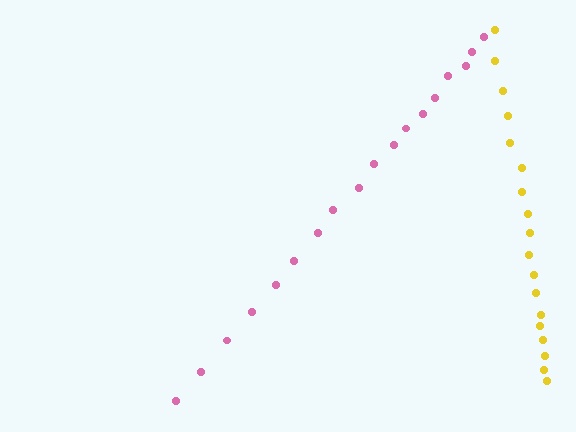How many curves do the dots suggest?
There are 2 distinct paths.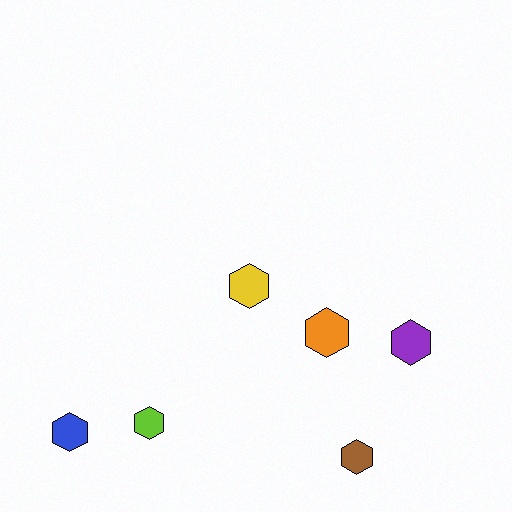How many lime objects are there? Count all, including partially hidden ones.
There is 1 lime object.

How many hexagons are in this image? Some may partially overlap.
There are 6 hexagons.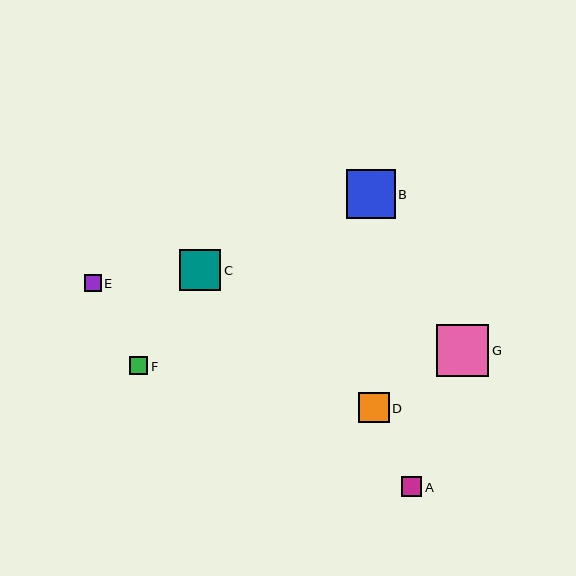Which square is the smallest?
Square E is the smallest with a size of approximately 17 pixels.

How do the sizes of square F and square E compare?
Square F and square E are approximately the same size.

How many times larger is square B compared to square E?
Square B is approximately 3.0 times the size of square E.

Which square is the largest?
Square G is the largest with a size of approximately 52 pixels.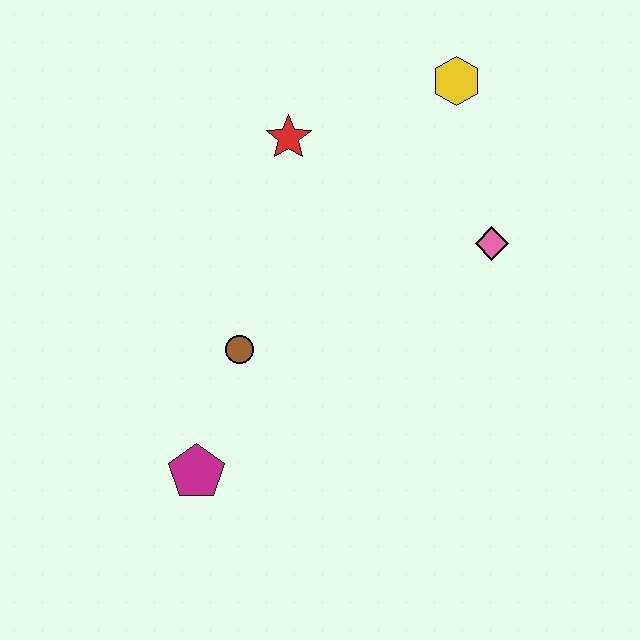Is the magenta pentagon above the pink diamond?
No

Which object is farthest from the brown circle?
The yellow hexagon is farthest from the brown circle.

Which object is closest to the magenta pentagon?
The brown circle is closest to the magenta pentagon.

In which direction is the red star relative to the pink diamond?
The red star is to the left of the pink diamond.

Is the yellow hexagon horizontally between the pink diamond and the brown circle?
Yes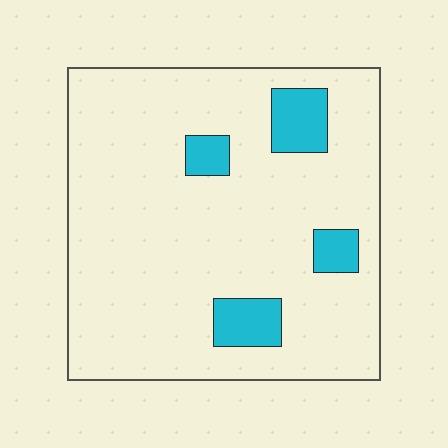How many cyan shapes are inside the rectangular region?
4.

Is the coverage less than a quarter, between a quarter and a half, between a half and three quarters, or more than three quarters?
Less than a quarter.